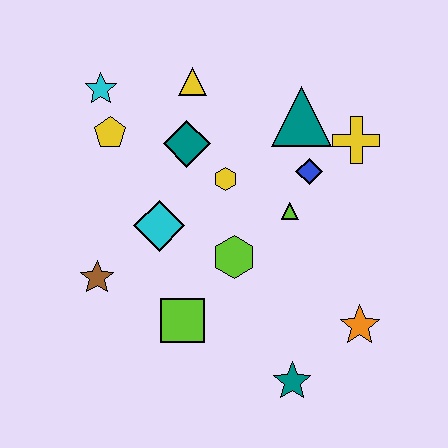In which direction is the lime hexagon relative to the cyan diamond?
The lime hexagon is to the right of the cyan diamond.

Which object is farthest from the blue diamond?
The brown star is farthest from the blue diamond.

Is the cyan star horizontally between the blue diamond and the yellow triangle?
No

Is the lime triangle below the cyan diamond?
No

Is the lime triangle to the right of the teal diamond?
Yes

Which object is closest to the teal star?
The orange star is closest to the teal star.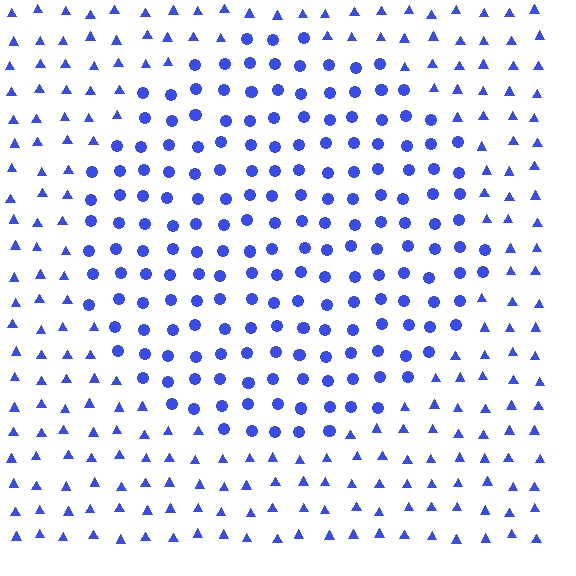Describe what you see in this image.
The image is filled with small blue elements arranged in a uniform grid. A circle-shaped region contains circles, while the surrounding area contains triangles. The boundary is defined purely by the change in element shape.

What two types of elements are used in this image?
The image uses circles inside the circle region and triangles outside it.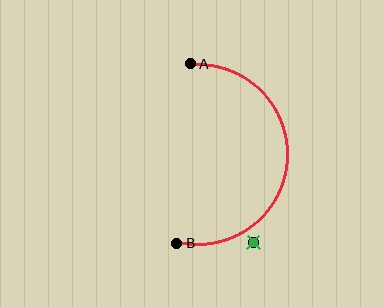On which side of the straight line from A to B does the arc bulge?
The arc bulges to the right of the straight line connecting A and B.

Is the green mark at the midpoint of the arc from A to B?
No — the green mark does not lie on the arc at all. It sits slightly outside the curve.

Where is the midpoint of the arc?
The arc midpoint is the point on the curve farthest from the straight line joining A and B. It sits to the right of that line.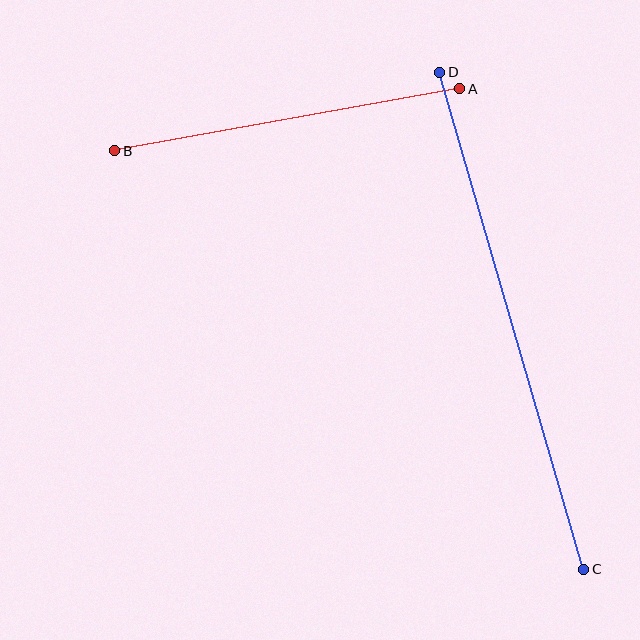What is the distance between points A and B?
The distance is approximately 350 pixels.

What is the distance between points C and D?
The distance is approximately 518 pixels.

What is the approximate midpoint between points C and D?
The midpoint is at approximately (512, 321) pixels.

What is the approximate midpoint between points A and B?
The midpoint is at approximately (287, 120) pixels.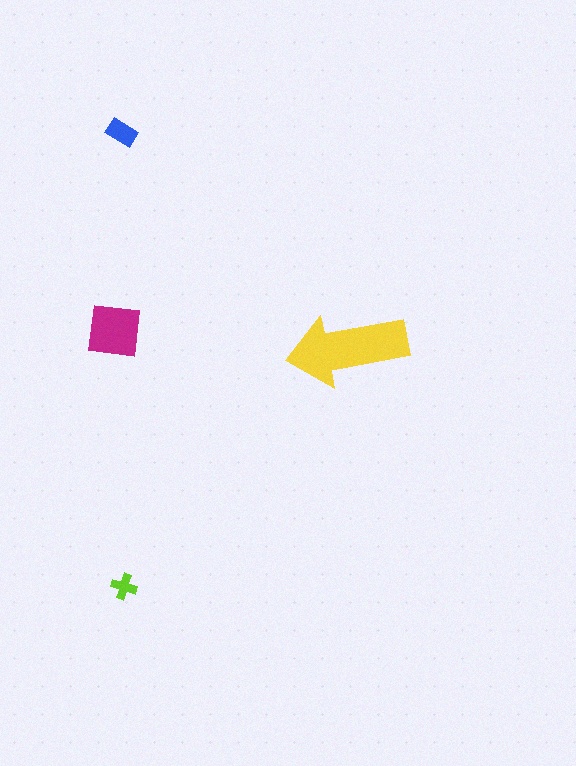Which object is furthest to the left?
The magenta square is leftmost.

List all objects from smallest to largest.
The lime cross, the blue rectangle, the magenta square, the yellow arrow.